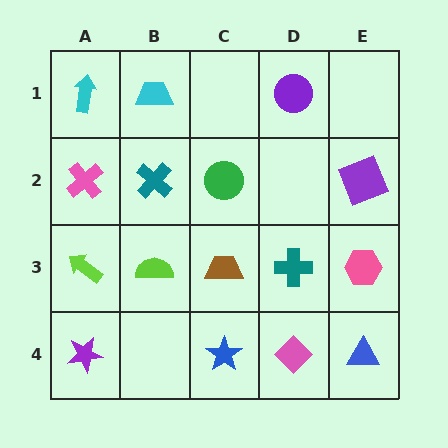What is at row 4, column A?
A purple star.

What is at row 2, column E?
A purple square.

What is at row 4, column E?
A blue triangle.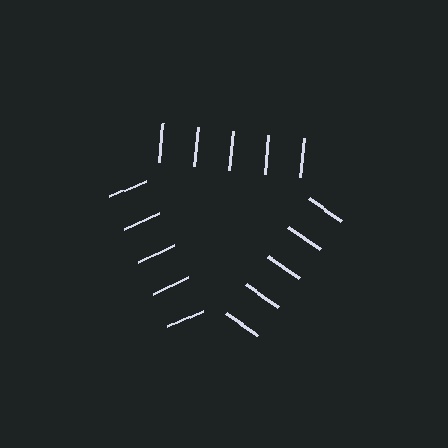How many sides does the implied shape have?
3 sides — the line-ends trace a triangle.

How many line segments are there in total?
15 — 5 along each of the 3 edges.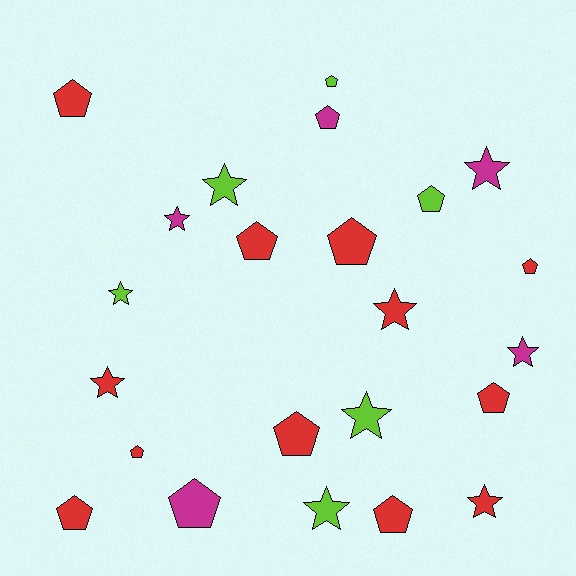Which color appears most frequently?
Red, with 12 objects.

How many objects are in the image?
There are 23 objects.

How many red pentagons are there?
There are 9 red pentagons.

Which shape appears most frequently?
Pentagon, with 13 objects.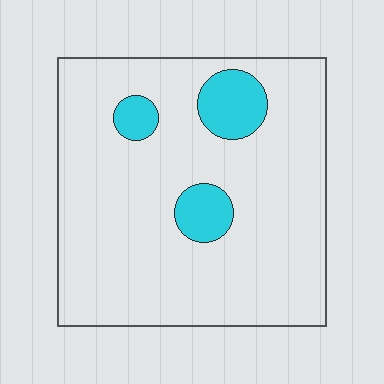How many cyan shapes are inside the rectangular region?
3.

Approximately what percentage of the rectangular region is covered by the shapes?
Approximately 10%.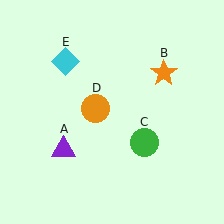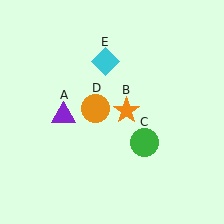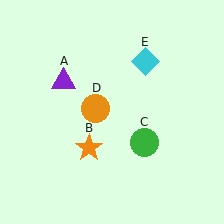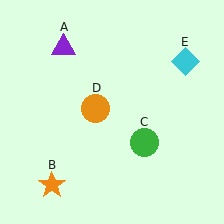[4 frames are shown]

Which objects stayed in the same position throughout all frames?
Green circle (object C) and orange circle (object D) remained stationary.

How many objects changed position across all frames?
3 objects changed position: purple triangle (object A), orange star (object B), cyan diamond (object E).